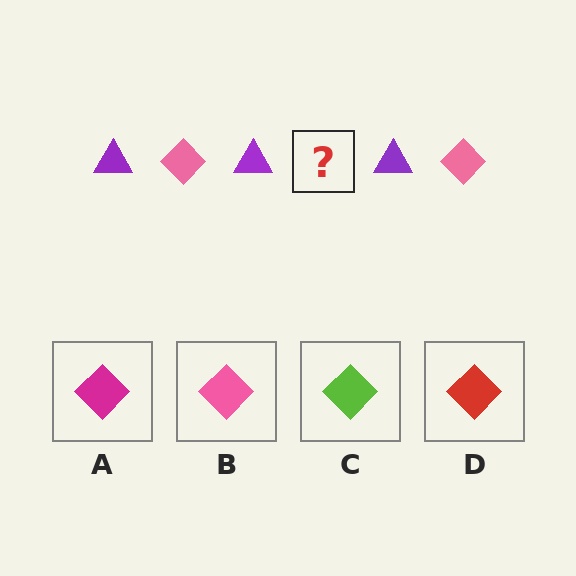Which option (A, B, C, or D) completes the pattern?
B.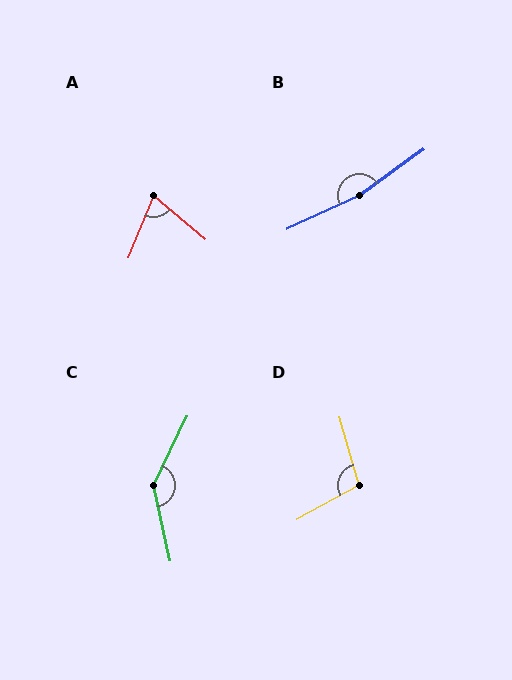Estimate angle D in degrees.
Approximately 102 degrees.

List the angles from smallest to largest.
A (72°), D (102°), C (142°), B (169°).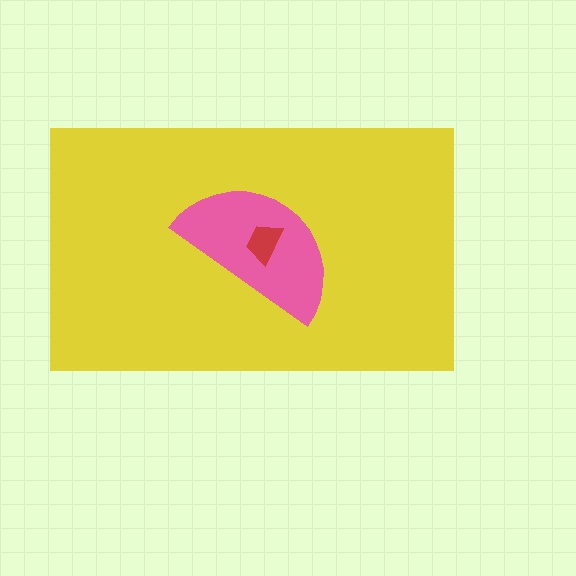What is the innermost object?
The red trapezoid.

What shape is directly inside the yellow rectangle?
The pink semicircle.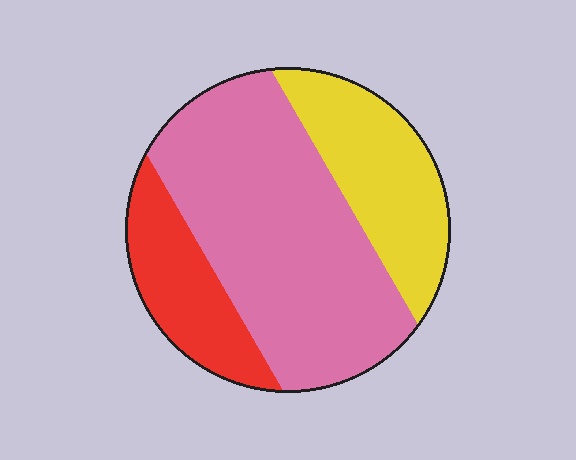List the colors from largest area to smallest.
From largest to smallest: pink, yellow, red.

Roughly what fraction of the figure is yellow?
Yellow takes up between a sixth and a third of the figure.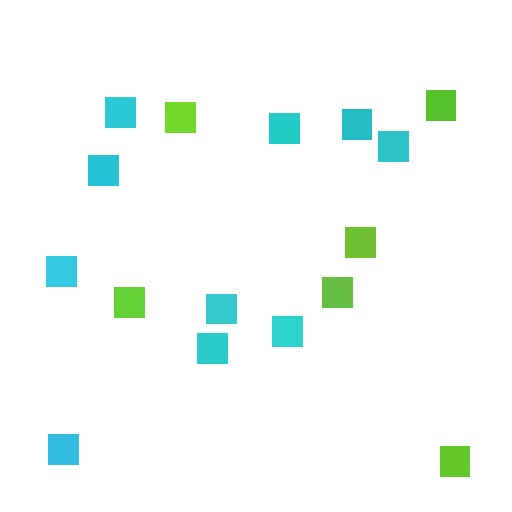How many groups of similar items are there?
There are 2 groups: one group of lime squares (6) and one group of cyan squares (10).